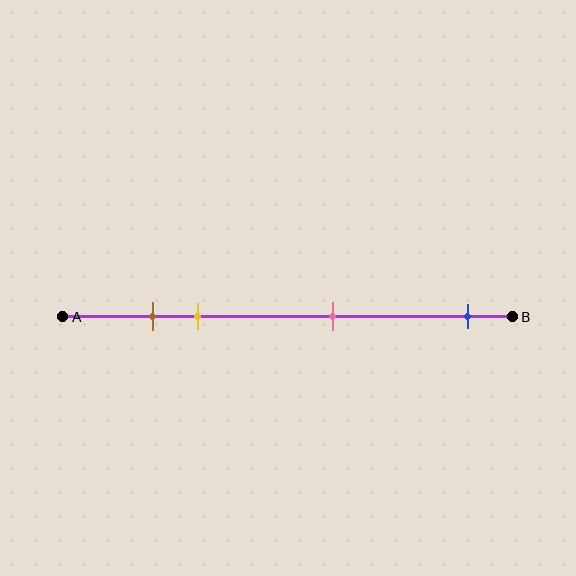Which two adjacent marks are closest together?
The brown and yellow marks are the closest adjacent pair.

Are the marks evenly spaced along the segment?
No, the marks are not evenly spaced.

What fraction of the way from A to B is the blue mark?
The blue mark is approximately 90% (0.9) of the way from A to B.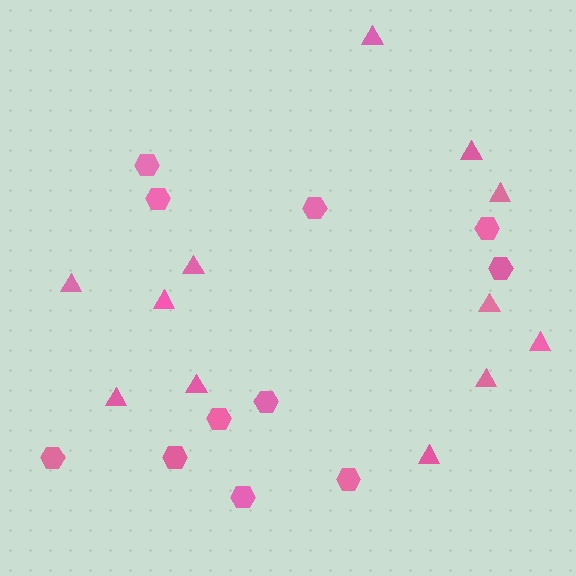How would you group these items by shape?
There are 2 groups: one group of hexagons (11) and one group of triangles (12).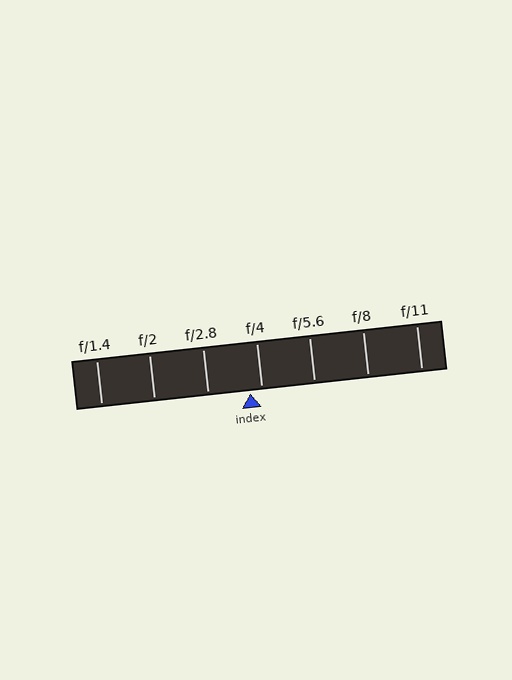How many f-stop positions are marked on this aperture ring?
There are 7 f-stop positions marked.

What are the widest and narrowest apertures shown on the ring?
The widest aperture shown is f/1.4 and the narrowest is f/11.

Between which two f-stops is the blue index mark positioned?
The index mark is between f/2.8 and f/4.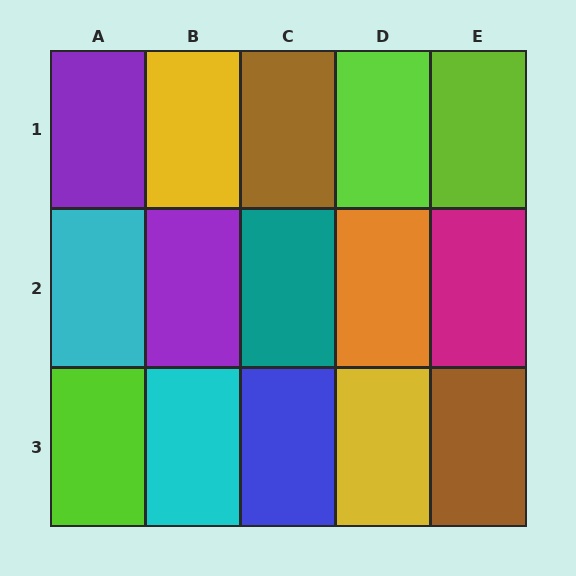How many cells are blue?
1 cell is blue.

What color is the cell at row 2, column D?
Orange.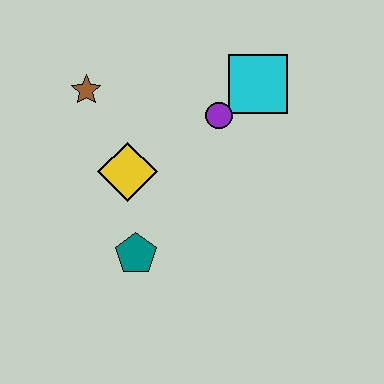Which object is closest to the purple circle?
The cyan square is closest to the purple circle.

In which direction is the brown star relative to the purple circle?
The brown star is to the left of the purple circle.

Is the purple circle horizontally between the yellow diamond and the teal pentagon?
No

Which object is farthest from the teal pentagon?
The cyan square is farthest from the teal pentagon.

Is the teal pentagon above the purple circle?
No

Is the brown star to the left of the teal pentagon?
Yes